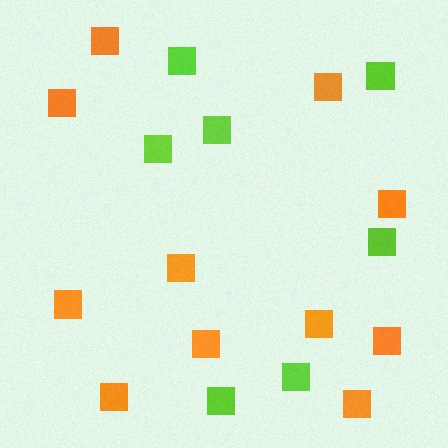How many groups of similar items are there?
There are 2 groups: one group of orange squares (11) and one group of lime squares (7).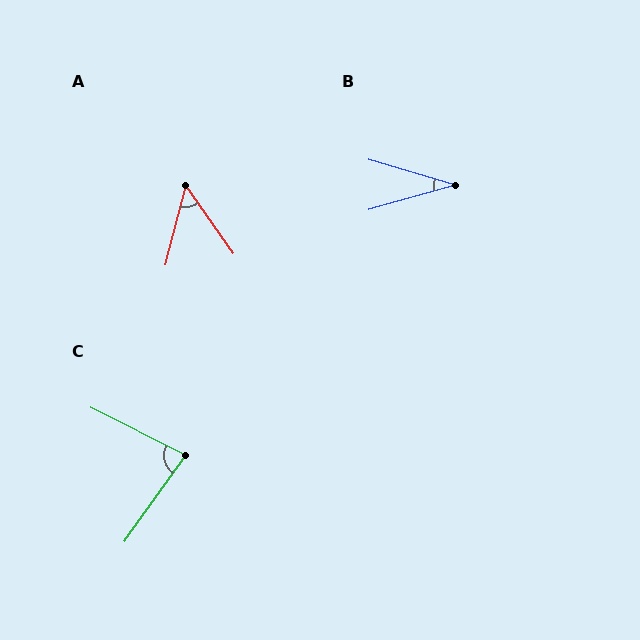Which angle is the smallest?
B, at approximately 32 degrees.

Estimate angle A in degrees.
Approximately 50 degrees.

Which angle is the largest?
C, at approximately 81 degrees.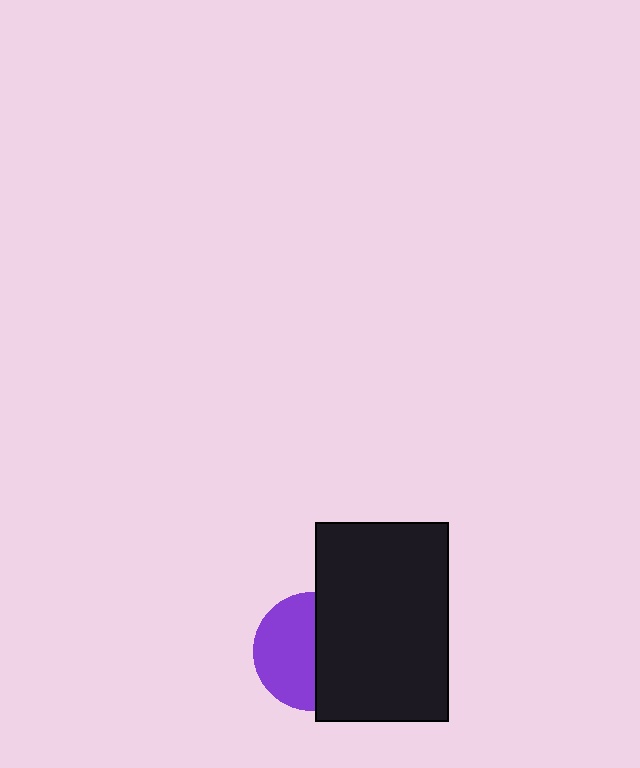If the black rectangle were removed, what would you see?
You would see the complete purple circle.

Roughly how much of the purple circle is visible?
About half of it is visible (roughly 53%).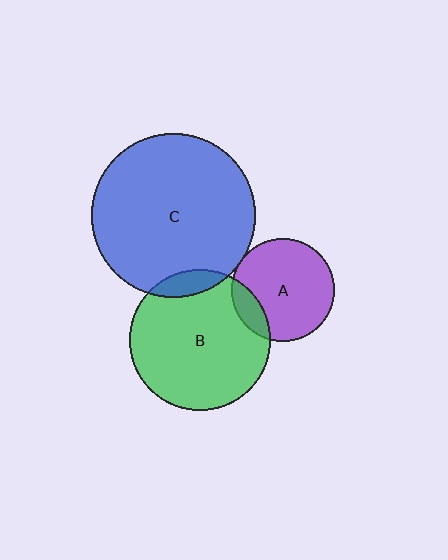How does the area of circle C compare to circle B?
Approximately 1.4 times.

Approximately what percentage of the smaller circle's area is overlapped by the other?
Approximately 5%.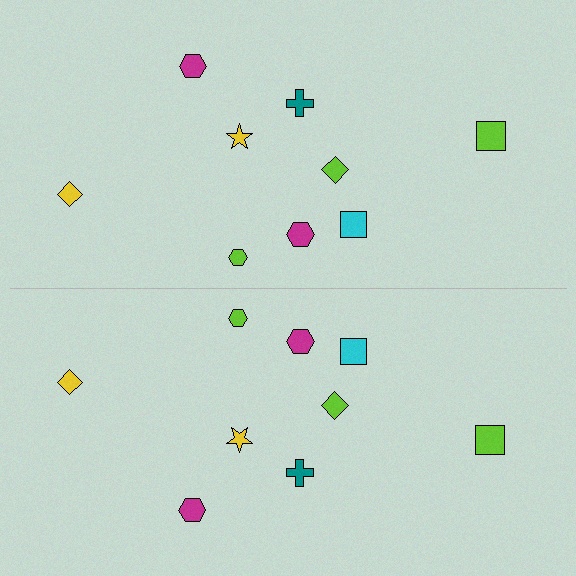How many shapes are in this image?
There are 18 shapes in this image.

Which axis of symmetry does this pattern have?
The pattern has a horizontal axis of symmetry running through the center of the image.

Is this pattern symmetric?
Yes, this pattern has bilateral (reflection) symmetry.